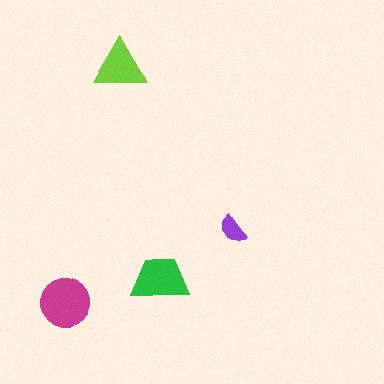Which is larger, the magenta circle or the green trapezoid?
The magenta circle.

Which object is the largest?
The magenta circle.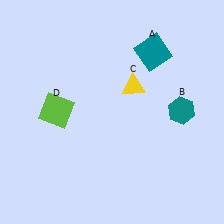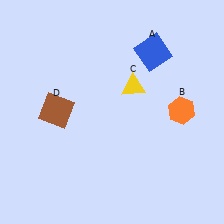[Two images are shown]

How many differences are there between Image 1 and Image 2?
There are 3 differences between the two images.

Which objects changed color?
A changed from teal to blue. B changed from teal to orange. D changed from lime to brown.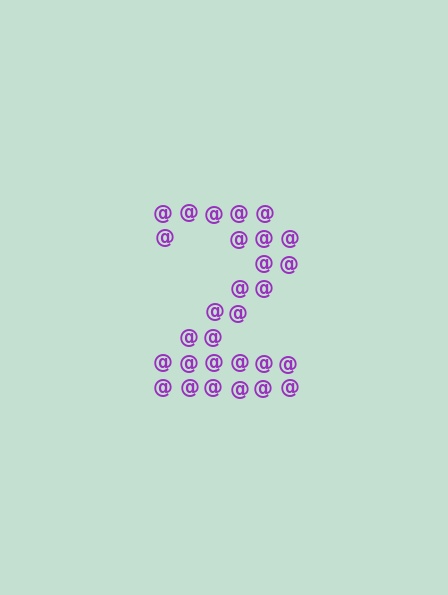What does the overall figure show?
The overall figure shows the digit 2.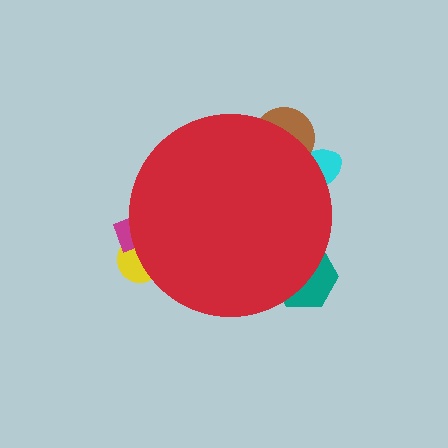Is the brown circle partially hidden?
Yes, the brown circle is partially hidden behind the red circle.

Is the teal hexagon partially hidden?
Yes, the teal hexagon is partially hidden behind the red circle.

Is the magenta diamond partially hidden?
Yes, the magenta diamond is partially hidden behind the red circle.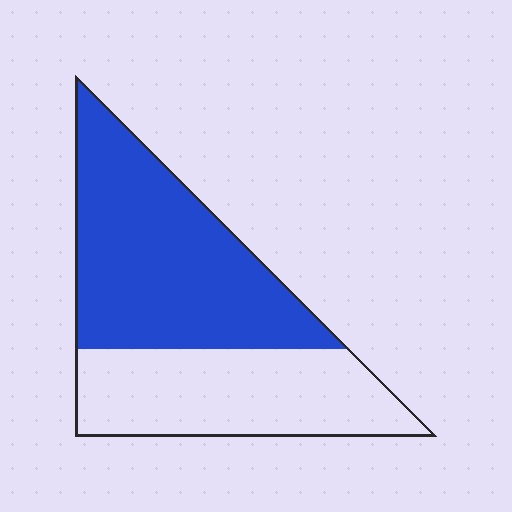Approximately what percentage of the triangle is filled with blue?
Approximately 55%.